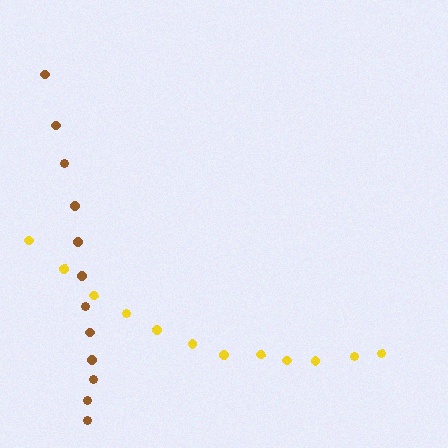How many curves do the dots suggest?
There are 2 distinct paths.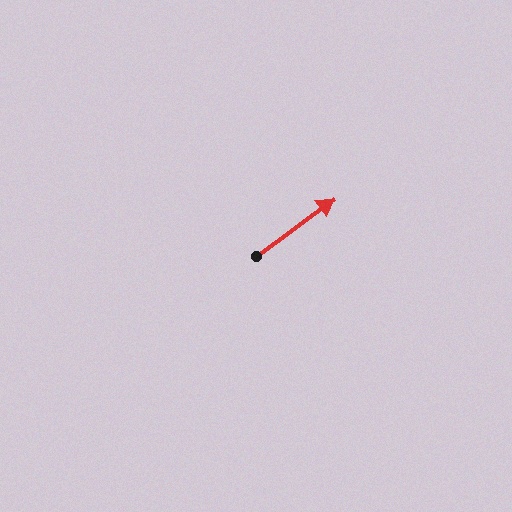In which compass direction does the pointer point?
Northeast.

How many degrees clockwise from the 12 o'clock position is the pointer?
Approximately 54 degrees.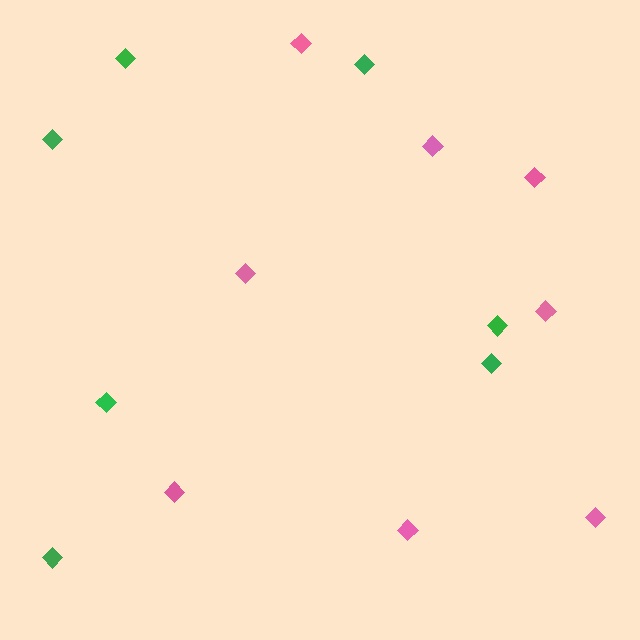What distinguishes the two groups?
There are 2 groups: one group of pink diamonds (8) and one group of green diamonds (7).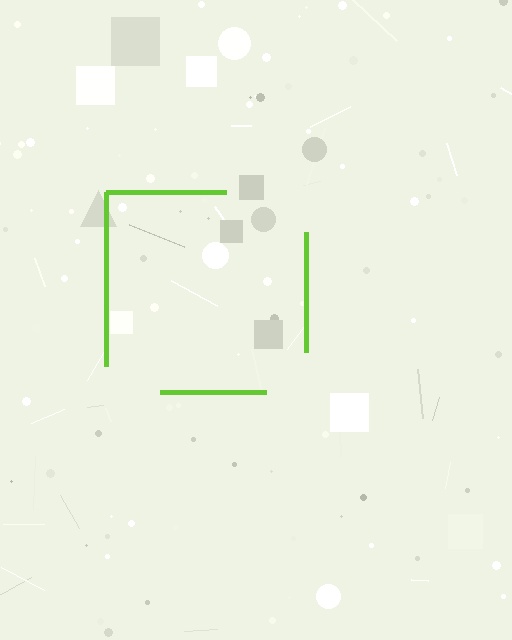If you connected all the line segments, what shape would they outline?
They would outline a square.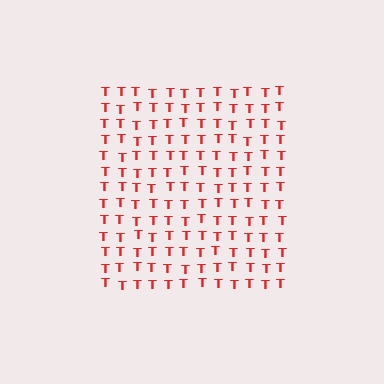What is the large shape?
The large shape is a square.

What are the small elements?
The small elements are letter T's.